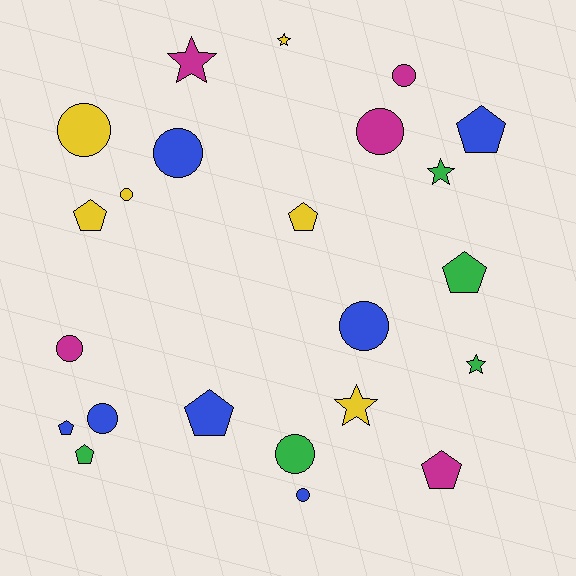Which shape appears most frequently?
Circle, with 10 objects.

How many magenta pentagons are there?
There is 1 magenta pentagon.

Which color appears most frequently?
Blue, with 7 objects.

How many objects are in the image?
There are 23 objects.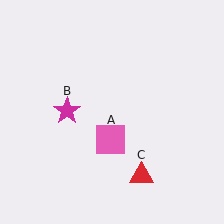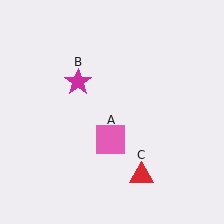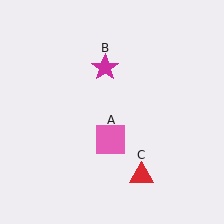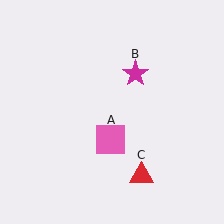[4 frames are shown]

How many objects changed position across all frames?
1 object changed position: magenta star (object B).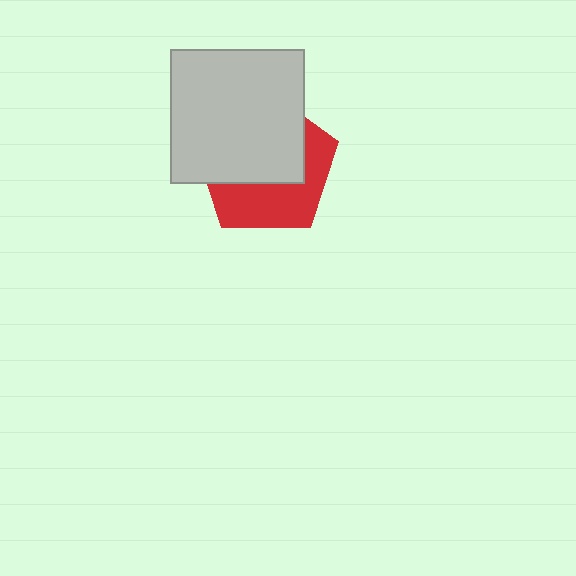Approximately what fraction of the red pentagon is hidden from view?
Roughly 56% of the red pentagon is hidden behind the light gray square.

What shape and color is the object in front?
The object in front is a light gray square.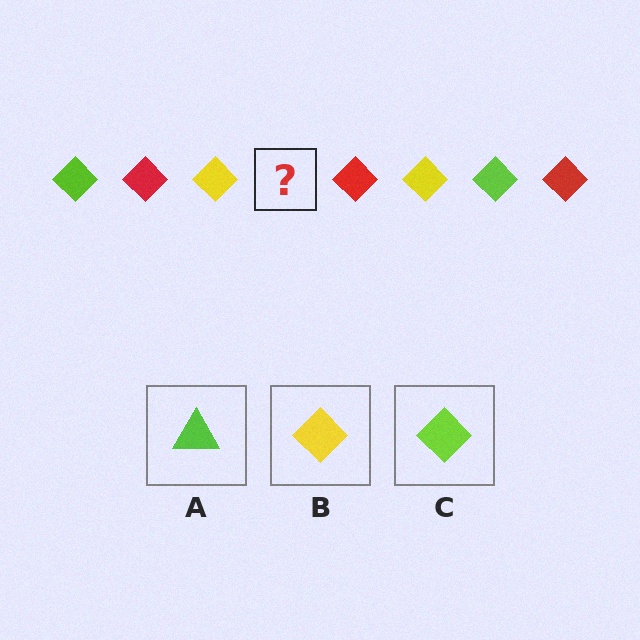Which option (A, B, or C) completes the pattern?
C.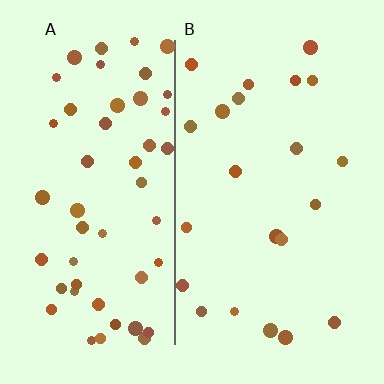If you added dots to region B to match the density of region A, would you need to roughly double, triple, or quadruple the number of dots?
Approximately double.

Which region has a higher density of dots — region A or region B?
A (the left).